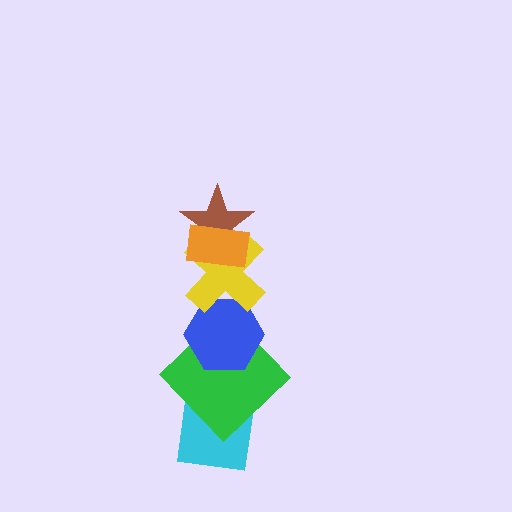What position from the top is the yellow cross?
The yellow cross is 3rd from the top.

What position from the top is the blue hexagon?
The blue hexagon is 4th from the top.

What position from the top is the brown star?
The brown star is 2nd from the top.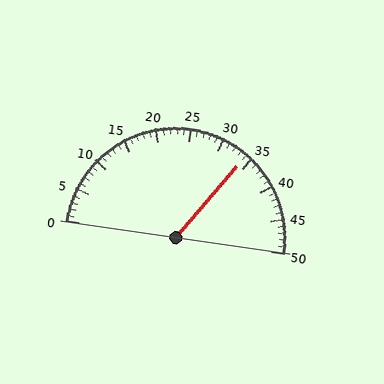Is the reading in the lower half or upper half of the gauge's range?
The reading is in the upper half of the range (0 to 50).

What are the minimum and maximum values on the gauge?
The gauge ranges from 0 to 50.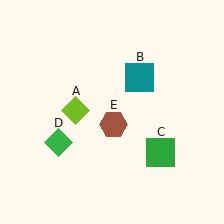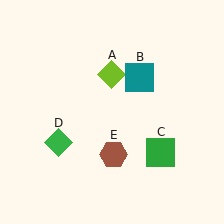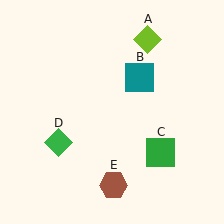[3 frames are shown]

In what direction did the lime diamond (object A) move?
The lime diamond (object A) moved up and to the right.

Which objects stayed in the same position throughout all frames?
Teal square (object B) and green square (object C) and green diamond (object D) remained stationary.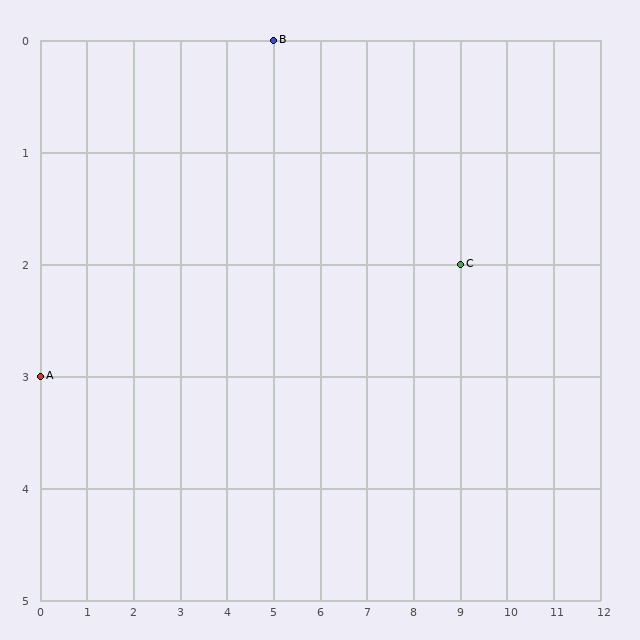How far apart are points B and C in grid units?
Points B and C are 4 columns and 2 rows apart (about 4.5 grid units diagonally).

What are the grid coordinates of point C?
Point C is at grid coordinates (9, 2).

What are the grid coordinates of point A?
Point A is at grid coordinates (0, 3).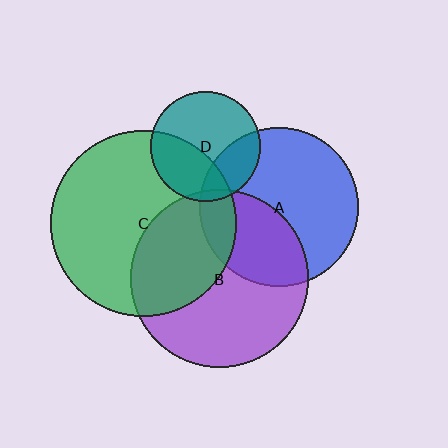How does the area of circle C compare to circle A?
Approximately 1.4 times.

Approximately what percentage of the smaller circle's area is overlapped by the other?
Approximately 35%.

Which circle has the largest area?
Circle C (green).